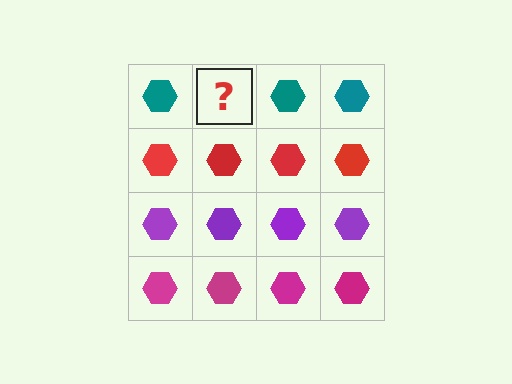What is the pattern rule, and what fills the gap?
The rule is that each row has a consistent color. The gap should be filled with a teal hexagon.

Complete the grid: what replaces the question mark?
The question mark should be replaced with a teal hexagon.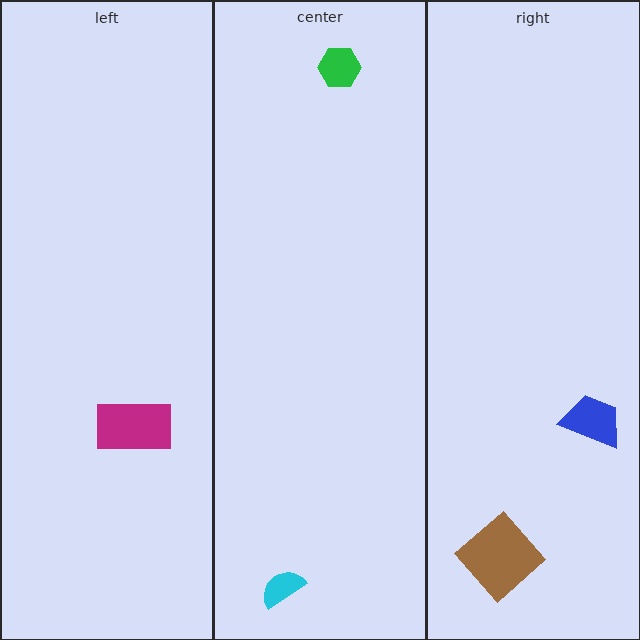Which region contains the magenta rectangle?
The left region.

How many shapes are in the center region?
2.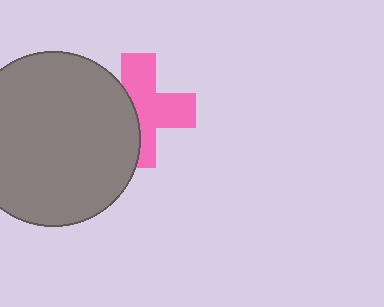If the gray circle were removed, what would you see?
You would see the complete pink cross.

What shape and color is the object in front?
The object in front is a gray circle.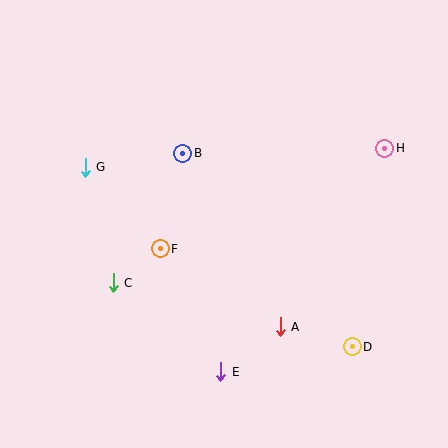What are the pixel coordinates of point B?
Point B is at (183, 153).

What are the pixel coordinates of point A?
Point A is at (280, 327).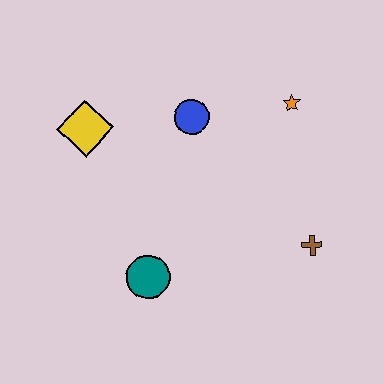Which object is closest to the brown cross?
The orange star is closest to the brown cross.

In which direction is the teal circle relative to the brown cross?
The teal circle is to the left of the brown cross.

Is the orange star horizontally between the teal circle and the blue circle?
No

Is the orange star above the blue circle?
Yes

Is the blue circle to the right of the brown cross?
No